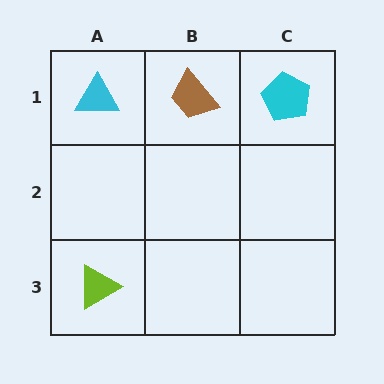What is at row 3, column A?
A lime triangle.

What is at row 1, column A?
A cyan triangle.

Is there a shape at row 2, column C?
No, that cell is empty.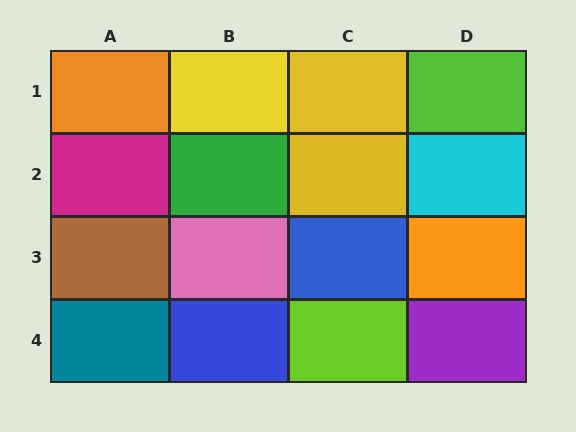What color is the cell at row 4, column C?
Lime.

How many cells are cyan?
1 cell is cyan.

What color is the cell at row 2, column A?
Magenta.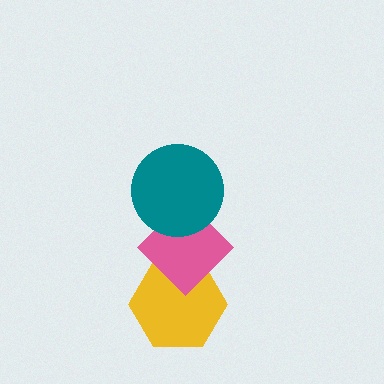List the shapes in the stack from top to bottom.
From top to bottom: the teal circle, the pink diamond, the yellow hexagon.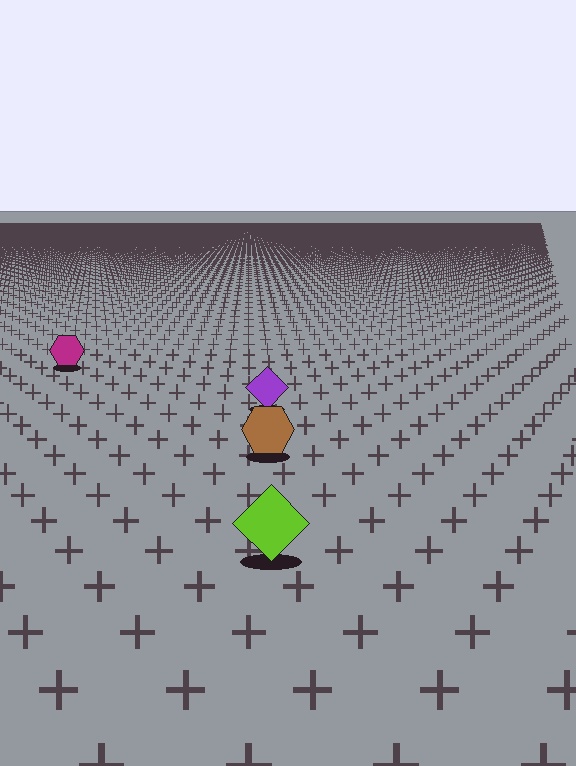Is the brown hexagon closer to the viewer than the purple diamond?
Yes. The brown hexagon is closer — you can tell from the texture gradient: the ground texture is coarser near it.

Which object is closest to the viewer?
The lime diamond is closest. The texture marks near it are larger and more spread out.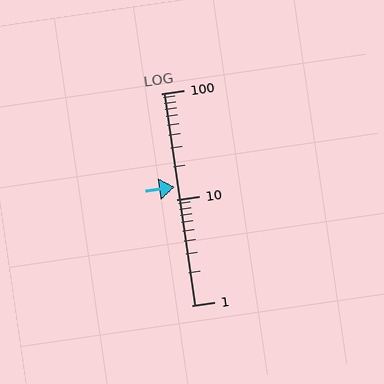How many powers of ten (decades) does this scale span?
The scale spans 2 decades, from 1 to 100.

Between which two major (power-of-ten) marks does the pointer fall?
The pointer is between 10 and 100.